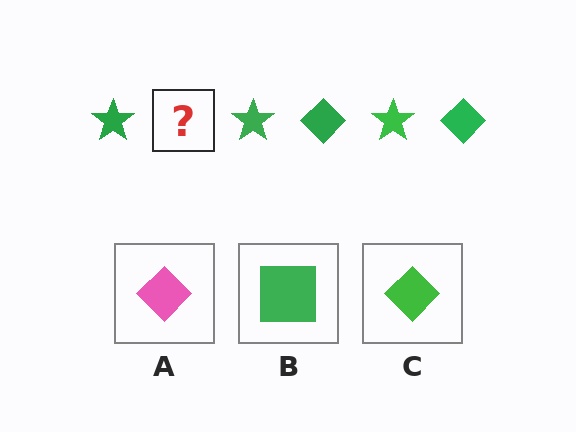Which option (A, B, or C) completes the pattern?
C.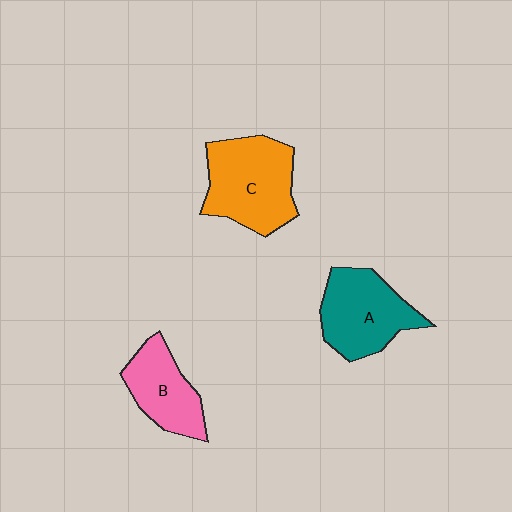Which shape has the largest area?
Shape C (orange).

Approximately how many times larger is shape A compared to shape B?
Approximately 1.3 times.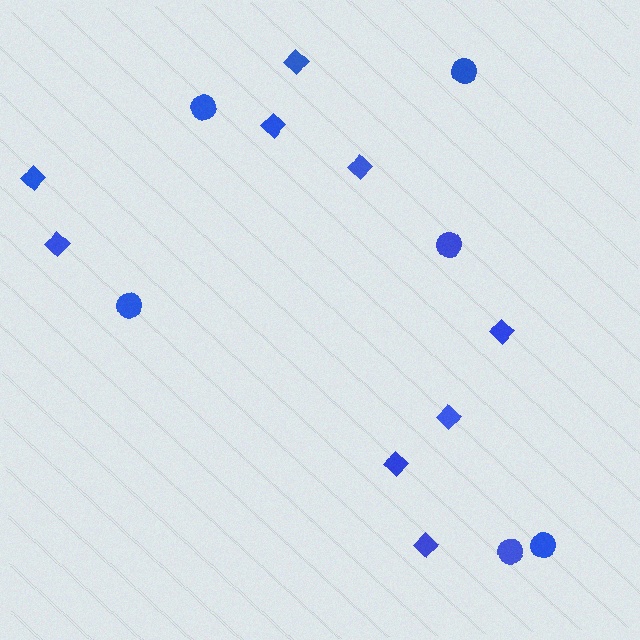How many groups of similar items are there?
There are 2 groups: one group of diamonds (9) and one group of circles (6).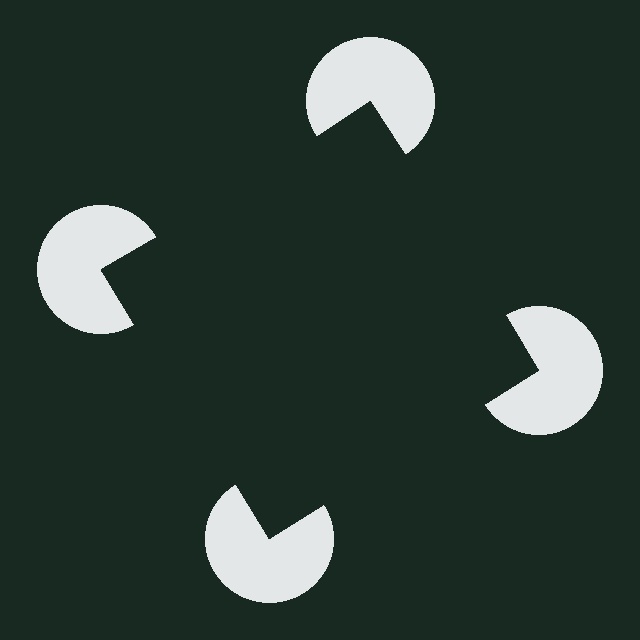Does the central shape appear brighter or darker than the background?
It typically appears slightly darker than the background, even though no actual brightness change is drawn.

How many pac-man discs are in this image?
There are 4 — one at each vertex of the illusory square.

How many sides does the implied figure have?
4 sides.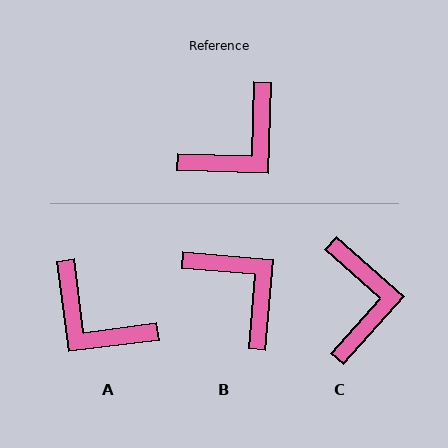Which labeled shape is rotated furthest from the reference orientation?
B, about 87 degrees away.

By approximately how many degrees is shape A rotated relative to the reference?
Approximately 81 degrees clockwise.